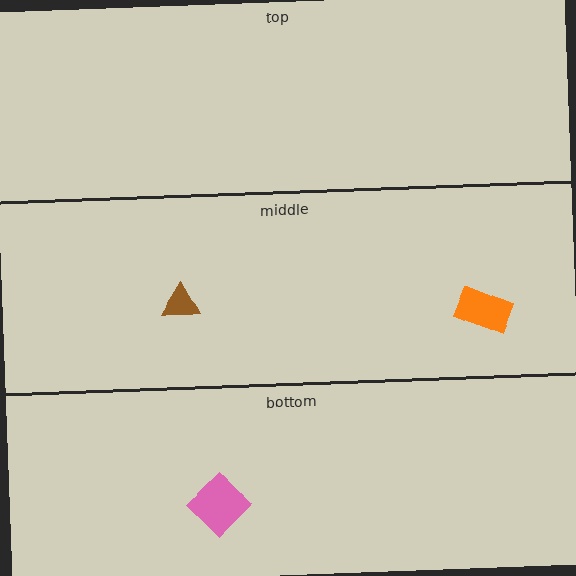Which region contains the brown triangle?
The middle region.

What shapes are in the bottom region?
The pink diamond.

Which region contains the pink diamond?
The bottom region.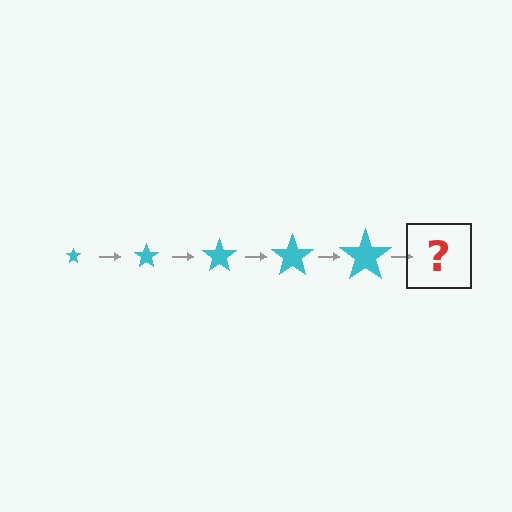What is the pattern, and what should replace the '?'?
The pattern is that the star gets progressively larger each step. The '?' should be a cyan star, larger than the previous one.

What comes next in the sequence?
The next element should be a cyan star, larger than the previous one.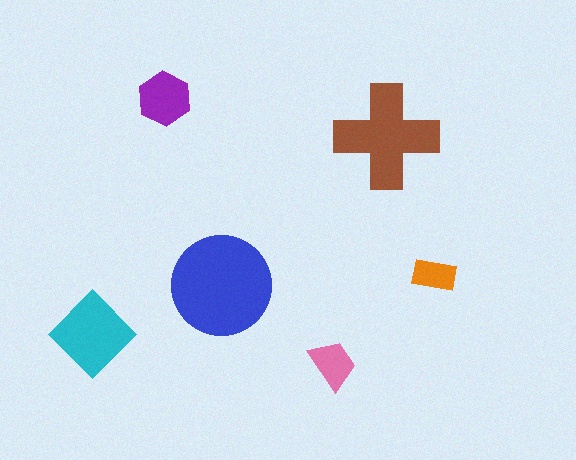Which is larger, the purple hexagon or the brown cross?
The brown cross.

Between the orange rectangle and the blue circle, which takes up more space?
The blue circle.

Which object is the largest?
The blue circle.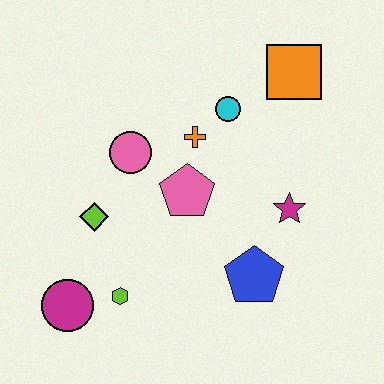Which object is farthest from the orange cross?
The magenta circle is farthest from the orange cross.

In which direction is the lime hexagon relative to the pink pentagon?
The lime hexagon is below the pink pentagon.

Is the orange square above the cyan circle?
Yes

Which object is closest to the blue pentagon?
The magenta star is closest to the blue pentagon.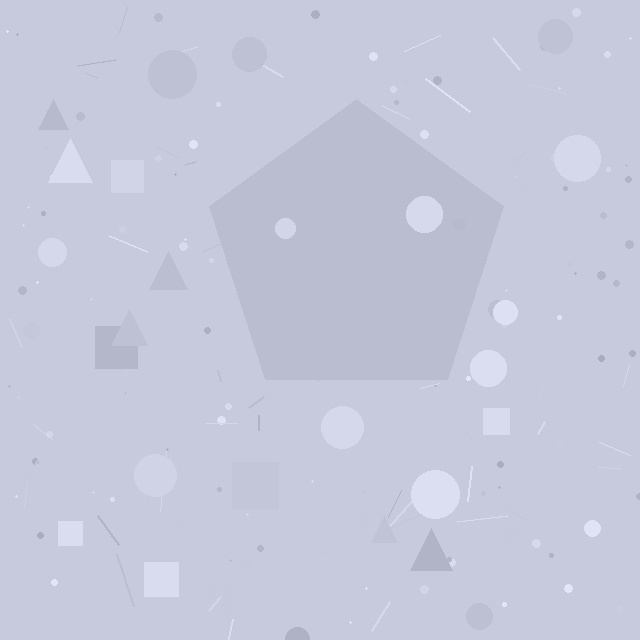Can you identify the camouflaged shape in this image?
The camouflaged shape is a pentagon.